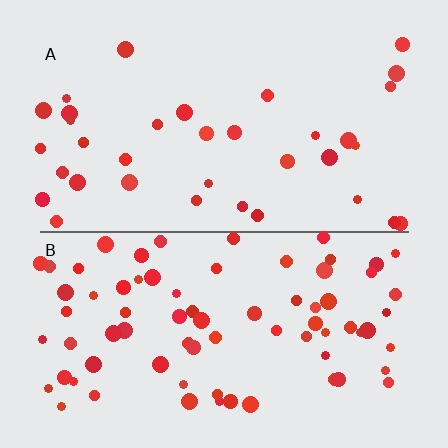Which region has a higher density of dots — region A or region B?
B (the bottom).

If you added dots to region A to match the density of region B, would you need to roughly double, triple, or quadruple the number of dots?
Approximately double.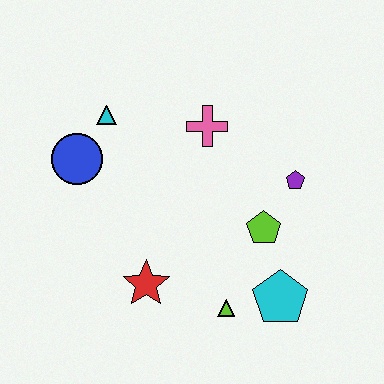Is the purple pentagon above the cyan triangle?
No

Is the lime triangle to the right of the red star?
Yes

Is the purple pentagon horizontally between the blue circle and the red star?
No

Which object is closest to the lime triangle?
The cyan pentagon is closest to the lime triangle.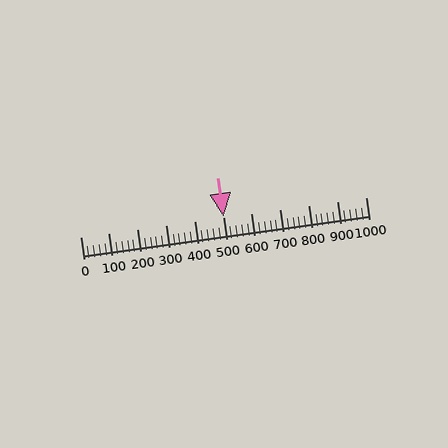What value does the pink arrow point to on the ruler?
The pink arrow points to approximately 502.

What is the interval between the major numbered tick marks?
The major tick marks are spaced 100 units apart.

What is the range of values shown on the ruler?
The ruler shows values from 0 to 1000.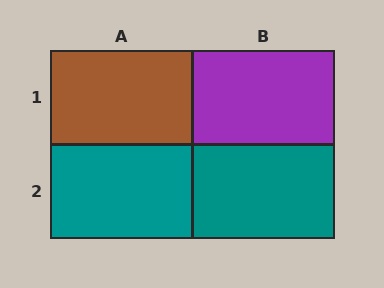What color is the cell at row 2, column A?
Teal.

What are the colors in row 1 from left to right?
Brown, purple.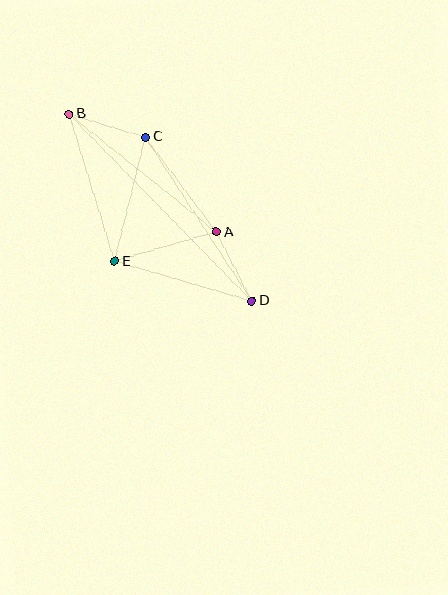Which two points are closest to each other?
Points A and D are closest to each other.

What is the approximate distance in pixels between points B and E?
The distance between B and E is approximately 154 pixels.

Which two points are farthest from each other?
Points B and D are farthest from each other.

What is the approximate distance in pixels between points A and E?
The distance between A and E is approximately 106 pixels.